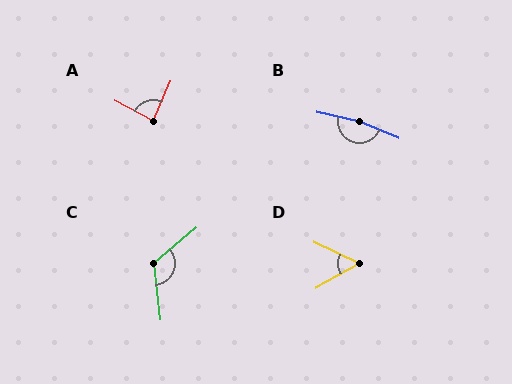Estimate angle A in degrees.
Approximately 86 degrees.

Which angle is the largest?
B, at approximately 170 degrees.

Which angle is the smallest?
D, at approximately 55 degrees.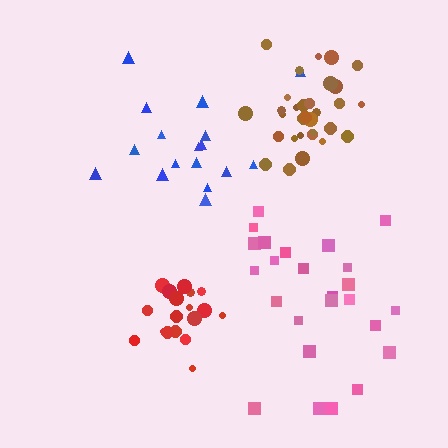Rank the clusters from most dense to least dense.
brown, red, blue, pink.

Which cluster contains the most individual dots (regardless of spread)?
Brown (31).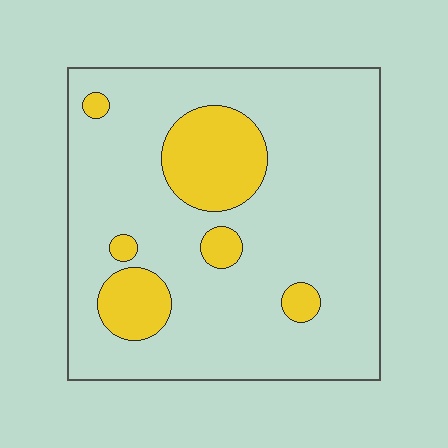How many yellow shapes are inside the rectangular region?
6.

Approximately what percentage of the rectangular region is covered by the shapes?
Approximately 20%.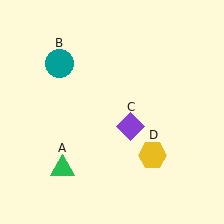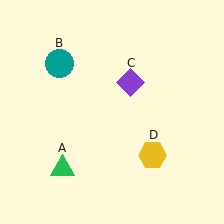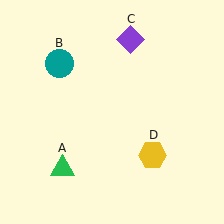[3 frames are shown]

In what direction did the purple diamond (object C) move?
The purple diamond (object C) moved up.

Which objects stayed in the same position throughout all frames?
Green triangle (object A) and teal circle (object B) and yellow hexagon (object D) remained stationary.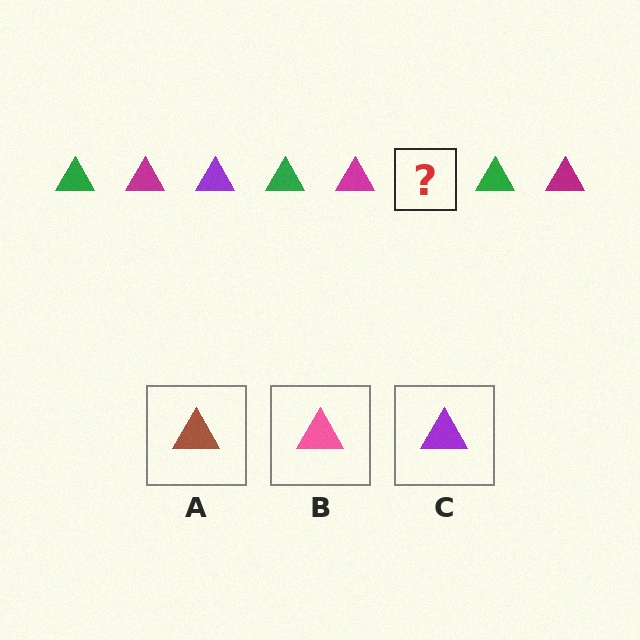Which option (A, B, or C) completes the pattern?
C.